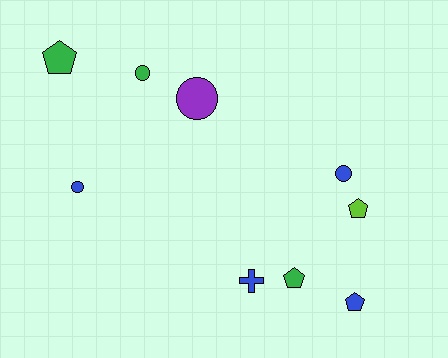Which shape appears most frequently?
Circle, with 4 objects.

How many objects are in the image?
There are 9 objects.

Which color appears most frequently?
Blue, with 4 objects.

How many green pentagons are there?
There are 2 green pentagons.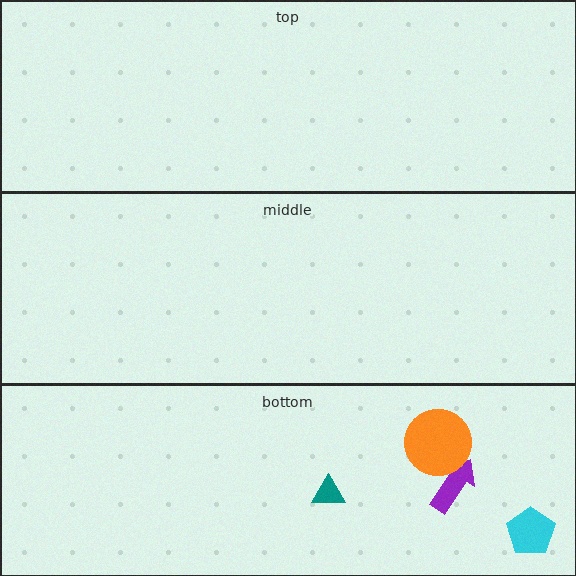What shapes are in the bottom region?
The purple arrow, the teal triangle, the orange circle, the cyan pentagon.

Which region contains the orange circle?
The bottom region.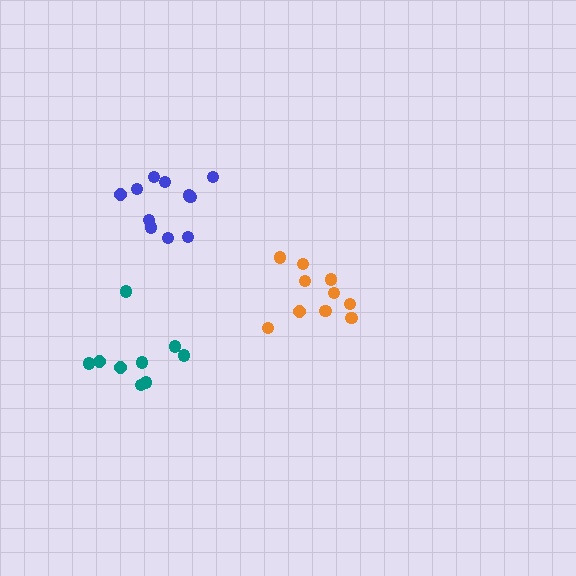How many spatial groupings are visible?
There are 3 spatial groupings.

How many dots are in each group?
Group 1: 10 dots, Group 2: 11 dots, Group 3: 9 dots (30 total).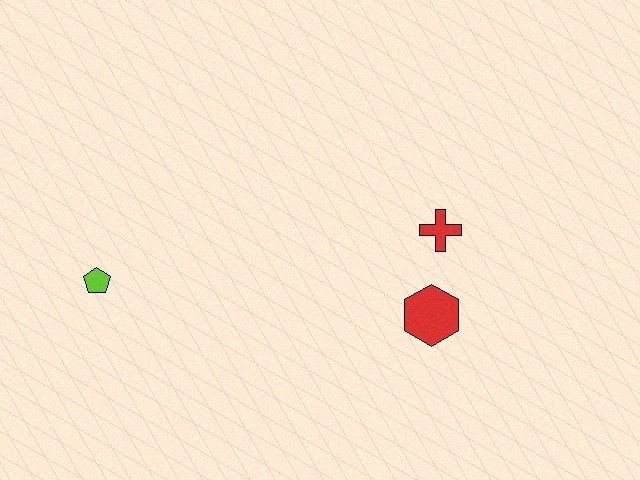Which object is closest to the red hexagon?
The red cross is closest to the red hexagon.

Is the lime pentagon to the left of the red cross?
Yes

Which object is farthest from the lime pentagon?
The red cross is farthest from the lime pentagon.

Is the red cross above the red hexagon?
Yes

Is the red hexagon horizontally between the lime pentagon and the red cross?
Yes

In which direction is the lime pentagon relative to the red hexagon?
The lime pentagon is to the left of the red hexagon.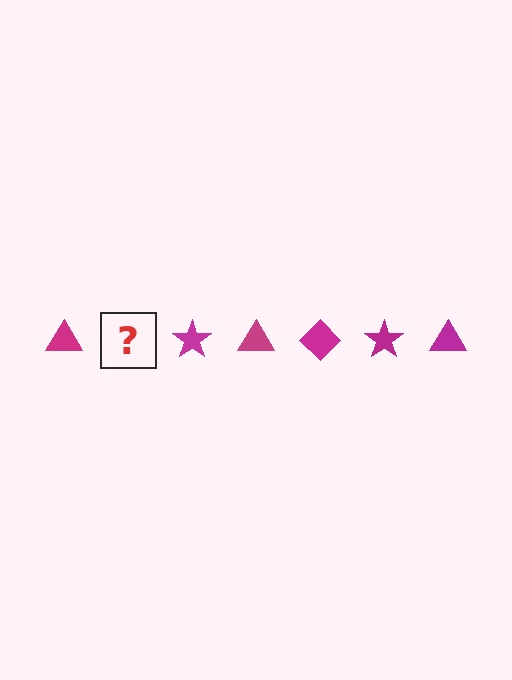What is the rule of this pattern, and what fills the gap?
The rule is that the pattern cycles through triangle, diamond, star shapes in magenta. The gap should be filled with a magenta diamond.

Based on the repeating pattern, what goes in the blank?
The blank should be a magenta diamond.